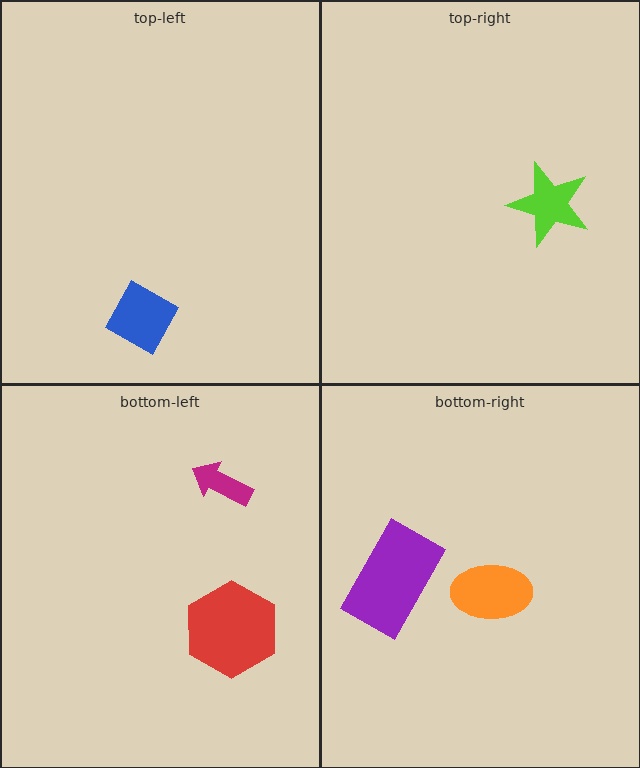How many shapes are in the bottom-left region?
2.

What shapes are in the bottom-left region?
The red hexagon, the magenta arrow.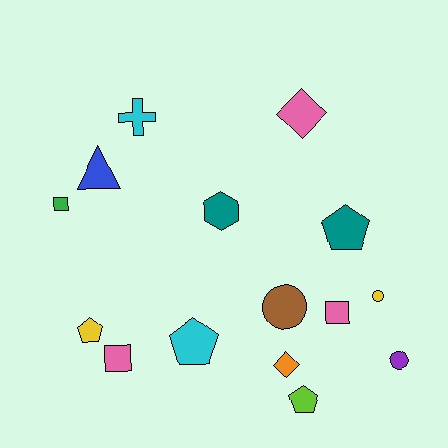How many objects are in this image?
There are 15 objects.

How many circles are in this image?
There are 3 circles.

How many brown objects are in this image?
There is 1 brown object.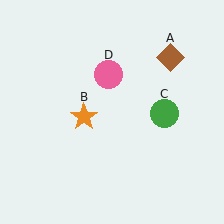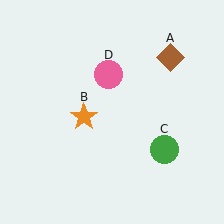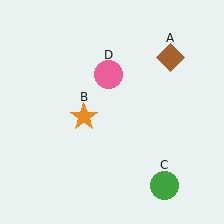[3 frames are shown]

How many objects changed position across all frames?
1 object changed position: green circle (object C).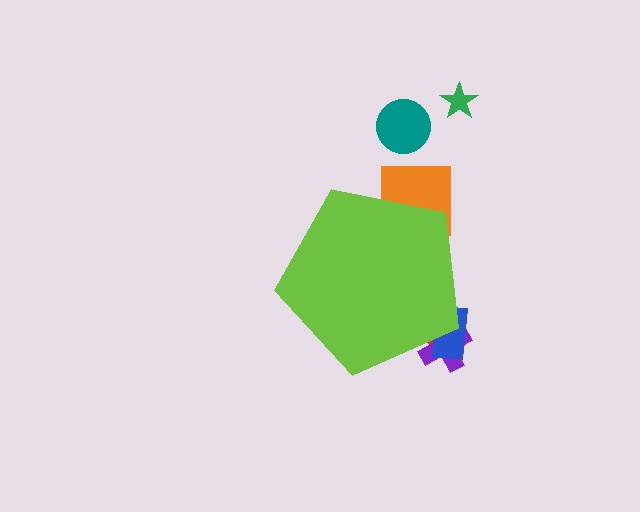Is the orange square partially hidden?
Yes, the orange square is partially hidden behind the lime pentagon.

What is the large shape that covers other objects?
A lime pentagon.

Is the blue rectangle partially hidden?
Yes, the blue rectangle is partially hidden behind the lime pentagon.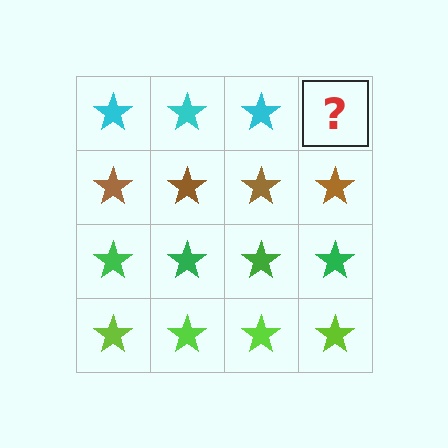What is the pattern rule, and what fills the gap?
The rule is that each row has a consistent color. The gap should be filled with a cyan star.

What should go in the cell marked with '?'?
The missing cell should contain a cyan star.